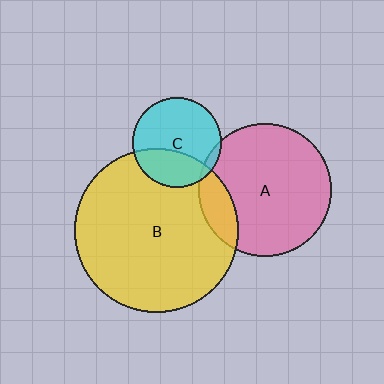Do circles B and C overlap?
Yes.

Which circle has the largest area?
Circle B (yellow).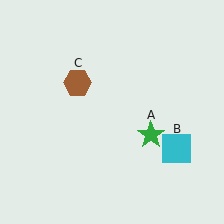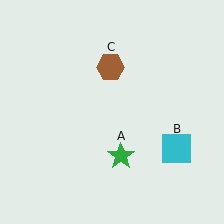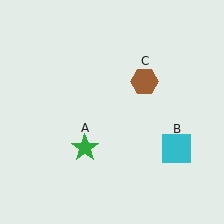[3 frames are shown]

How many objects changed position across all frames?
2 objects changed position: green star (object A), brown hexagon (object C).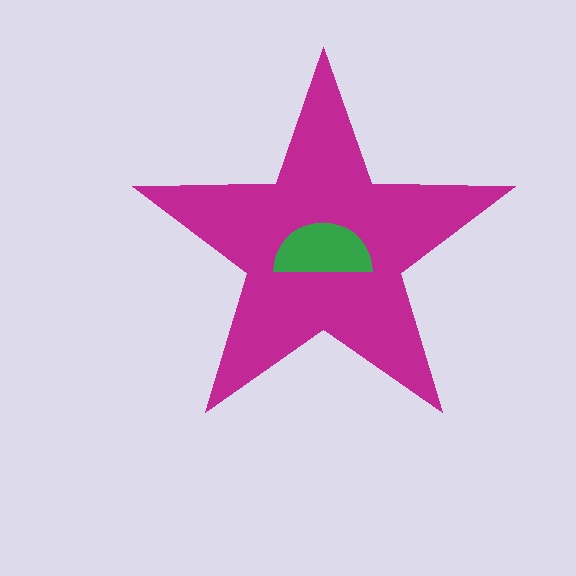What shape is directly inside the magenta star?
The green semicircle.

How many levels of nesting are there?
2.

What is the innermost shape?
The green semicircle.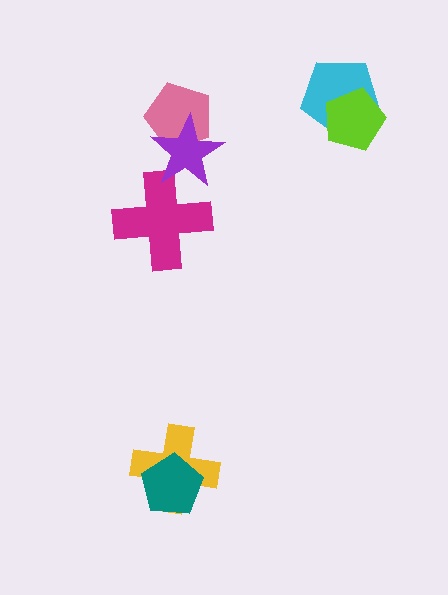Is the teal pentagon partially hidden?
No, no other shape covers it.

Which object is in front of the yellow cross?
The teal pentagon is in front of the yellow cross.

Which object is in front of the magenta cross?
The purple star is in front of the magenta cross.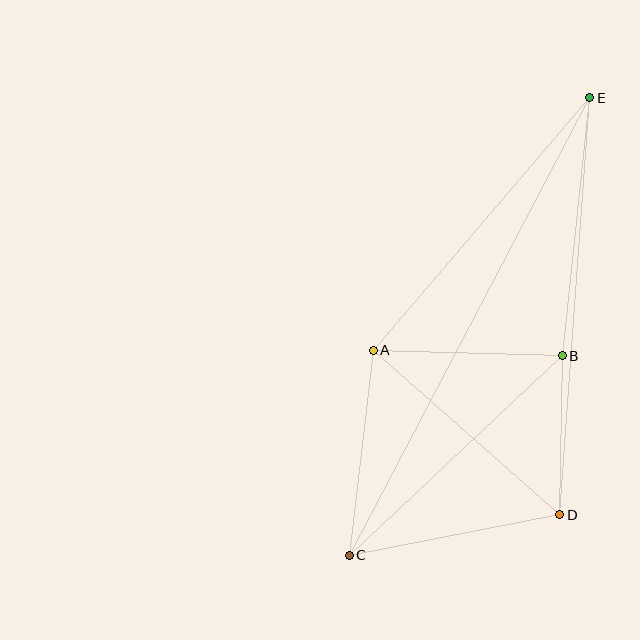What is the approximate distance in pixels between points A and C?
The distance between A and C is approximately 206 pixels.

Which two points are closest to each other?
Points B and D are closest to each other.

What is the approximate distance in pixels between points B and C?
The distance between B and C is approximately 292 pixels.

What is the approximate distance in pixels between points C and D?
The distance between C and D is approximately 214 pixels.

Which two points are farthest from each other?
Points C and E are farthest from each other.